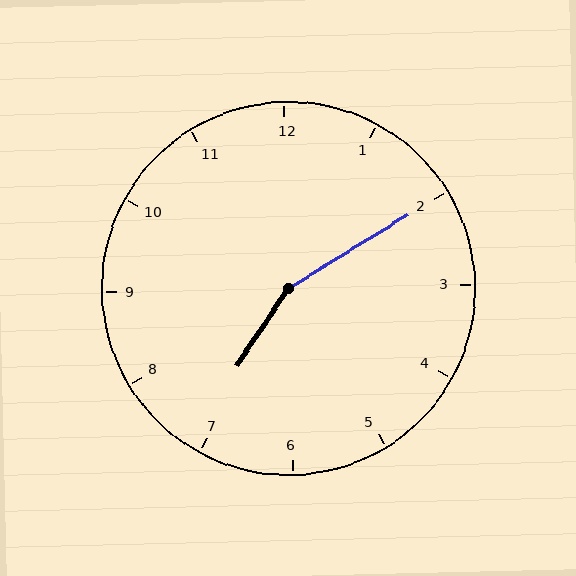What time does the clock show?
7:10.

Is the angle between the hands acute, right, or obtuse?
It is obtuse.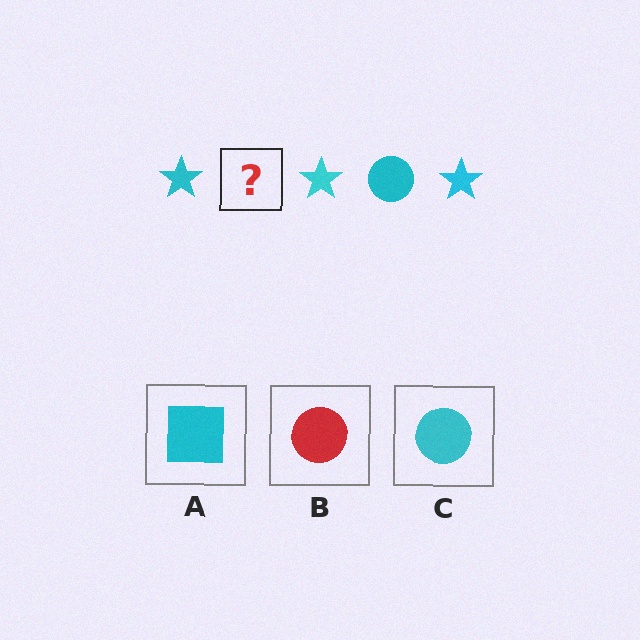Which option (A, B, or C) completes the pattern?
C.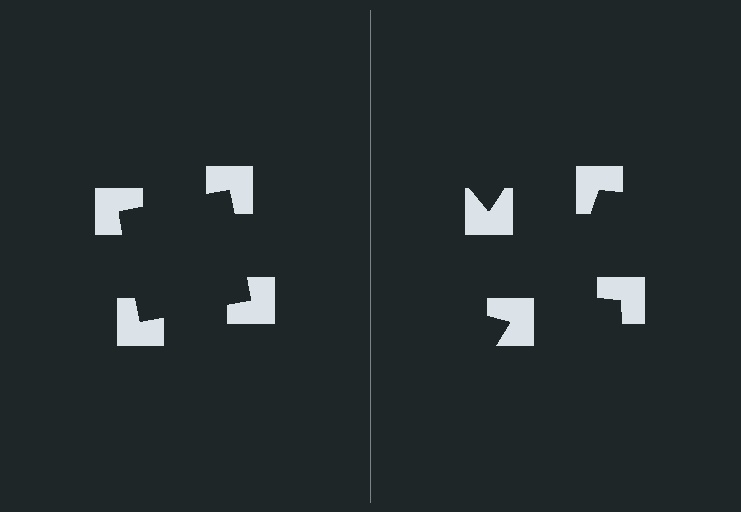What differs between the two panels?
The notched squares are positioned identically on both sides; only the wedge orientations differ. On the left they align to a square; on the right they are misaligned.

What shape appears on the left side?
An illusory square.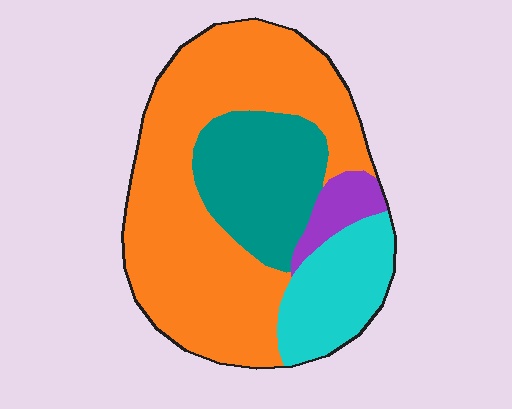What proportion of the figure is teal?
Teal takes up less than a quarter of the figure.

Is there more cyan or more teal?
Teal.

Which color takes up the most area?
Orange, at roughly 55%.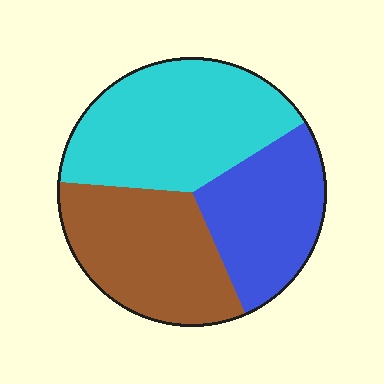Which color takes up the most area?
Cyan, at roughly 40%.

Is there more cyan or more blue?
Cyan.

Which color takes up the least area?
Blue, at roughly 25%.